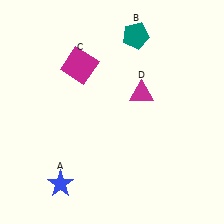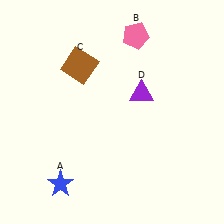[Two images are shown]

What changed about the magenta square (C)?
In Image 1, C is magenta. In Image 2, it changed to brown.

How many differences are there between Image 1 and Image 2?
There are 3 differences between the two images.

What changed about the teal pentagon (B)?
In Image 1, B is teal. In Image 2, it changed to pink.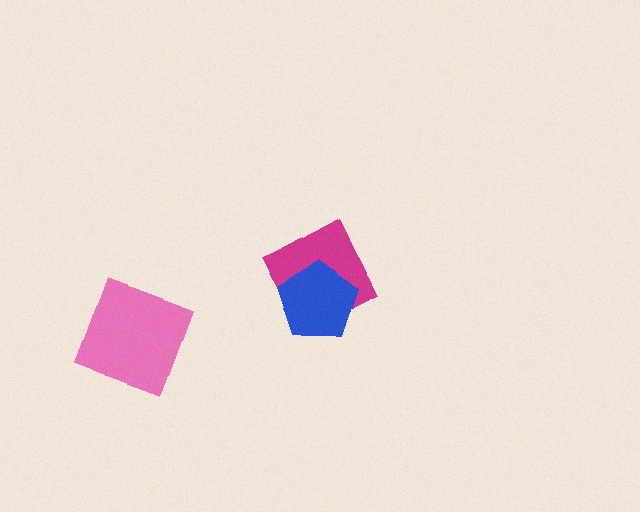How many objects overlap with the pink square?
0 objects overlap with the pink square.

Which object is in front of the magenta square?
The blue pentagon is in front of the magenta square.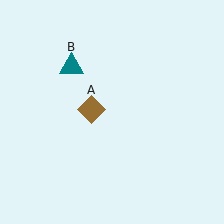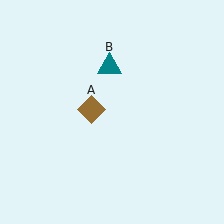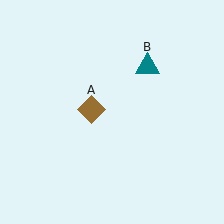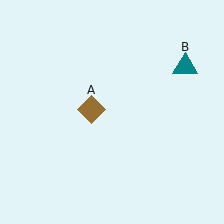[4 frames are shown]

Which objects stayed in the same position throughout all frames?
Brown diamond (object A) remained stationary.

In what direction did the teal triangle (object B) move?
The teal triangle (object B) moved right.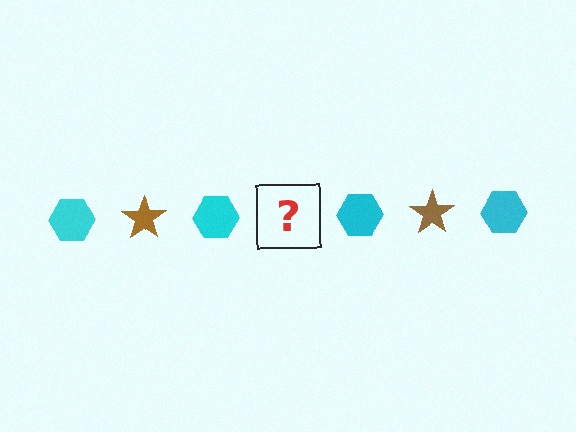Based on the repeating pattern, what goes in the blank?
The blank should be a brown star.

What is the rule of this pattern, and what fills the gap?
The rule is that the pattern alternates between cyan hexagon and brown star. The gap should be filled with a brown star.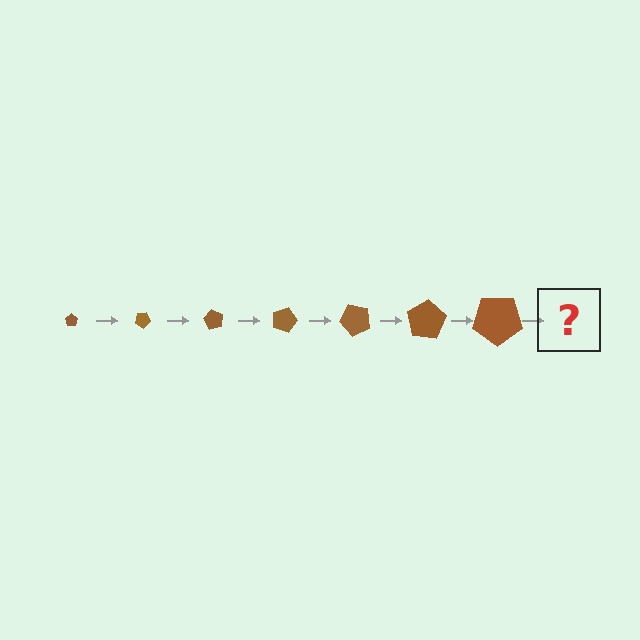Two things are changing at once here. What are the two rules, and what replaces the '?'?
The two rules are that the pentagon grows larger each step and it rotates 30 degrees each step. The '?' should be a pentagon, larger than the previous one and rotated 210 degrees from the start.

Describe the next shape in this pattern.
It should be a pentagon, larger than the previous one and rotated 210 degrees from the start.